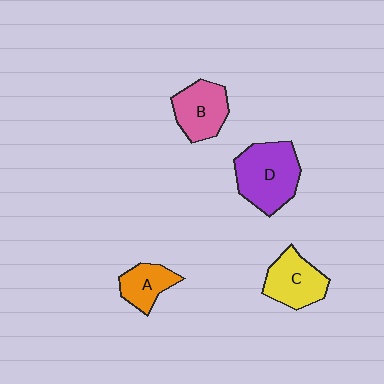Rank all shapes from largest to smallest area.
From largest to smallest: D (purple), C (yellow), B (pink), A (orange).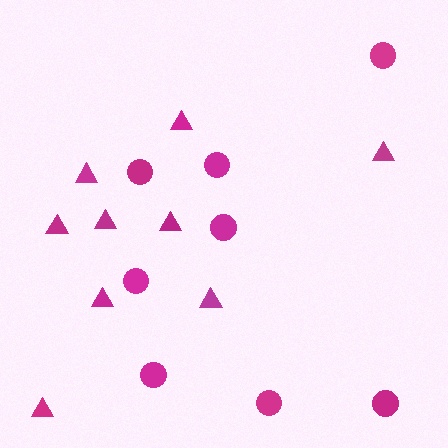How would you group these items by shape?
There are 2 groups: one group of triangles (9) and one group of circles (8).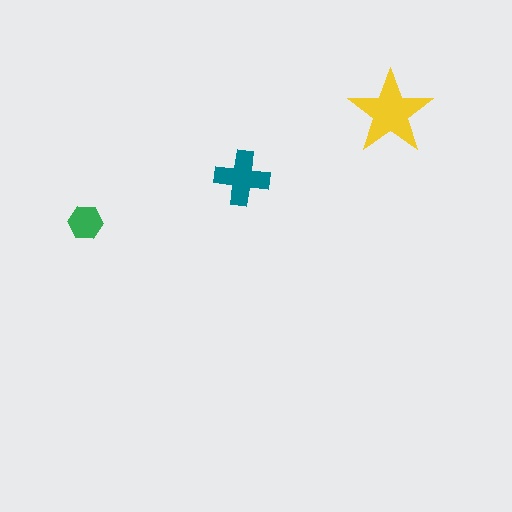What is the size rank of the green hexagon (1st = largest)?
3rd.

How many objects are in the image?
There are 3 objects in the image.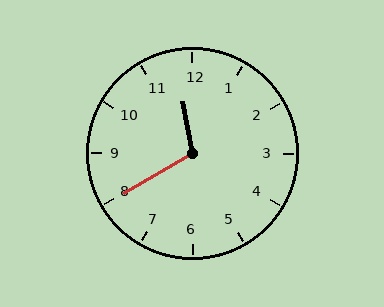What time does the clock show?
11:40.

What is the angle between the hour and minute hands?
Approximately 110 degrees.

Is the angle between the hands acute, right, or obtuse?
It is obtuse.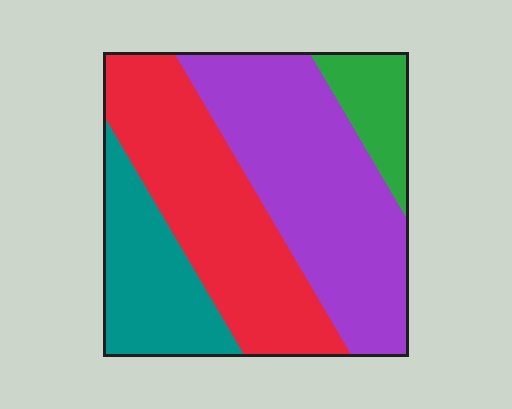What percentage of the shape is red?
Red covers 34% of the shape.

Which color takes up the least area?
Green, at roughly 10%.